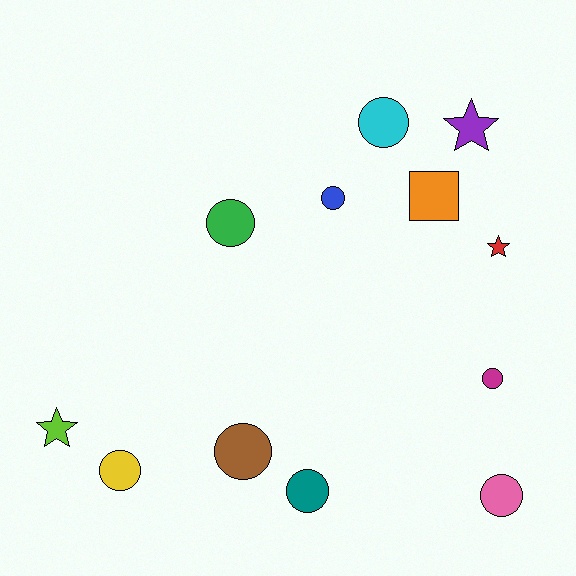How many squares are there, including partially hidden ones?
There is 1 square.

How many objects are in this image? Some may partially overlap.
There are 12 objects.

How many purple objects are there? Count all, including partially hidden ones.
There is 1 purple object.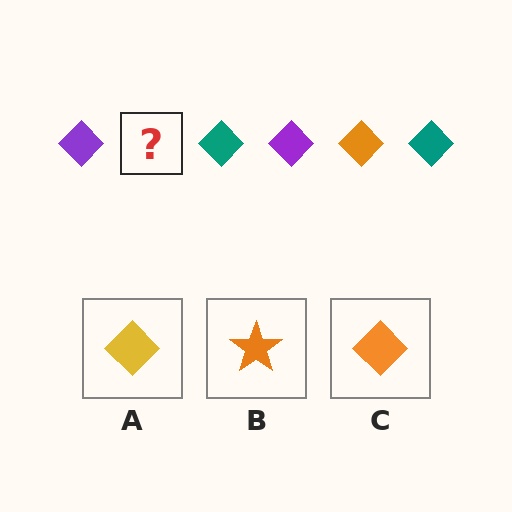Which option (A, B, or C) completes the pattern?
C.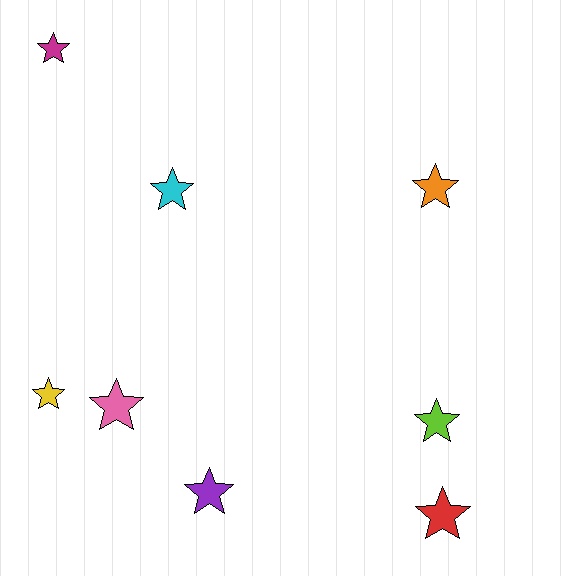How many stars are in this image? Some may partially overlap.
There are 8 stars.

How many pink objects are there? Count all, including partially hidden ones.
There is 1 pink object.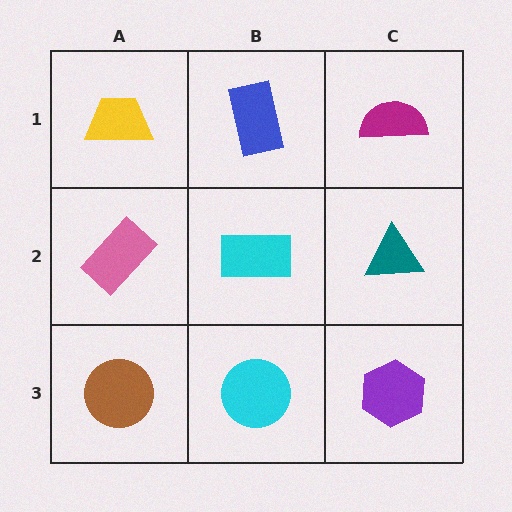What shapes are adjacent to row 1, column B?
A cyan rectangle (row 2, column B), a yellow trapezoid (row 1, column A), a magenta semicircle (row 1, column C).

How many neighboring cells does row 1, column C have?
2.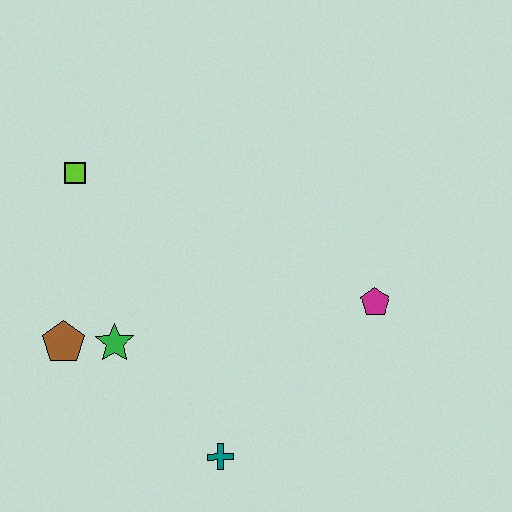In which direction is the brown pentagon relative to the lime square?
The brown pentagon is below the lime square.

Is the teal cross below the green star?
Yes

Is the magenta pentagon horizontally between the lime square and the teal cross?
No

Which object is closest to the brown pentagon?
The green star is closest to the brown pentagon.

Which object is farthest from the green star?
The magenta pentagon is farthest from the green star.